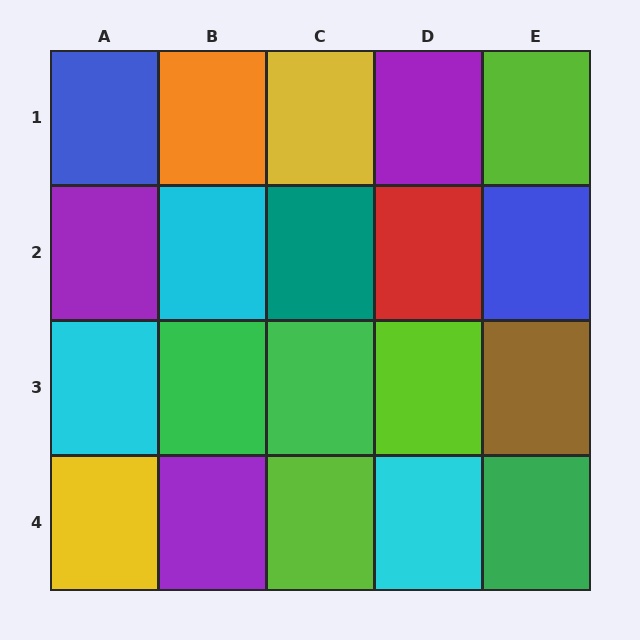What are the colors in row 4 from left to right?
Yellow, purple, lime, cyan, green.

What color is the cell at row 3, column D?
Lime.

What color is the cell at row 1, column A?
Blue.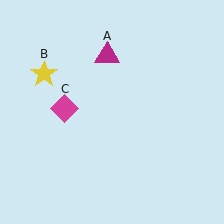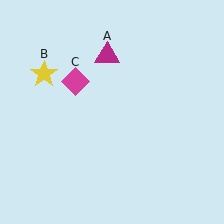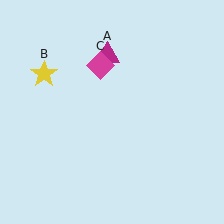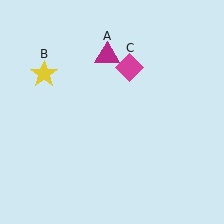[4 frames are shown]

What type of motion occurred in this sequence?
The magenta diamond (object C) rotated clockwise around the center of the scene.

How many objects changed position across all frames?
1 object changed position: magenta diamond (object C).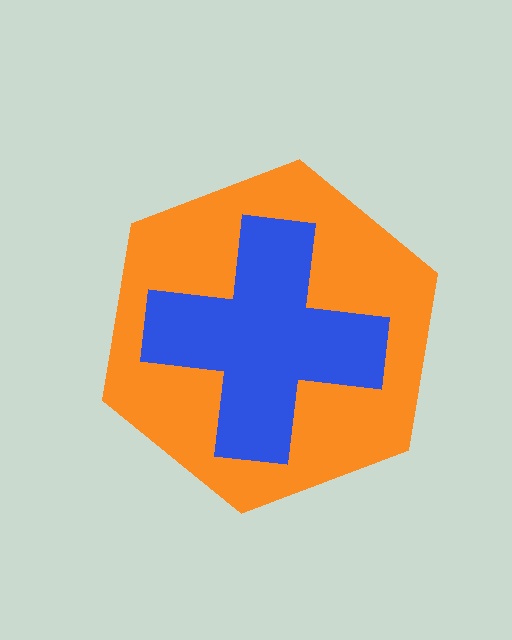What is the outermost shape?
The orange hexagon.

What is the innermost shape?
The blue cross.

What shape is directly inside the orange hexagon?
The blue cross.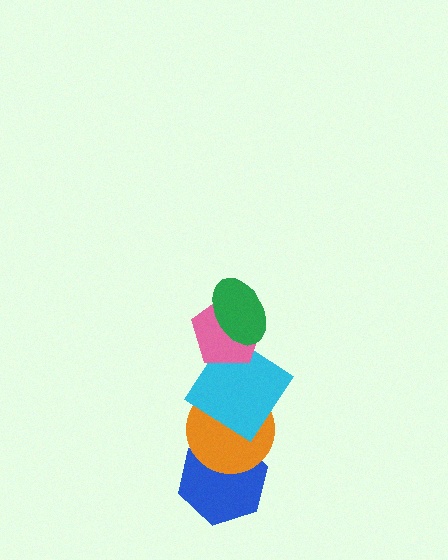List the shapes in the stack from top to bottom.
From top to bottom: the green ellipse, the pink pentagon, the cyan diamond, the orange circle, the blue hexagon.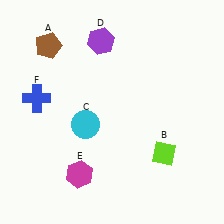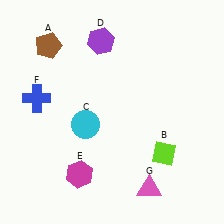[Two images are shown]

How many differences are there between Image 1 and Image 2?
There is 1 difference between the two images.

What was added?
A pink triangle (G) was added in Image 2.